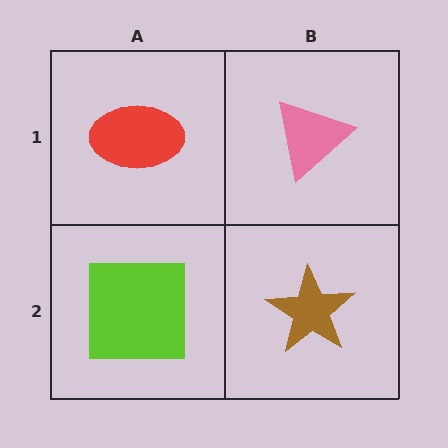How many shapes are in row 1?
2 shapes.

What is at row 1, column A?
A red ellipse.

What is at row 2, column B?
A brown star.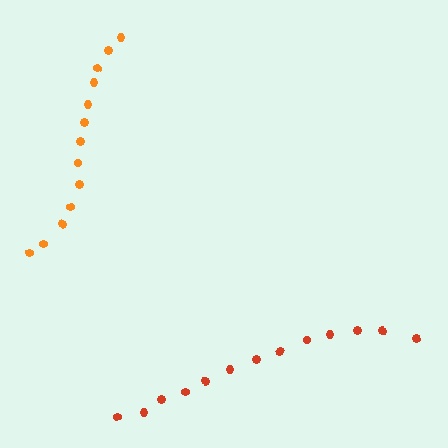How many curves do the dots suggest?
There are 2 distinct paths.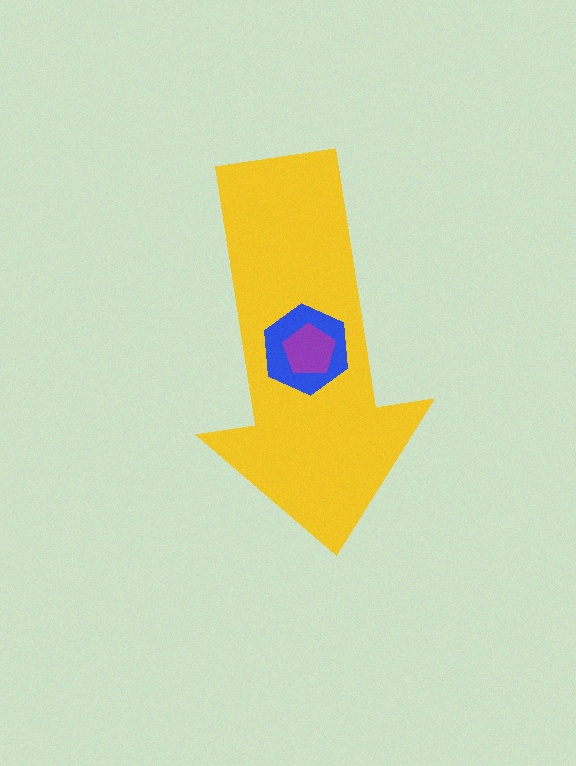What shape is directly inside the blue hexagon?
The purple pentagon.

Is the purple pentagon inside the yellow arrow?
Yes.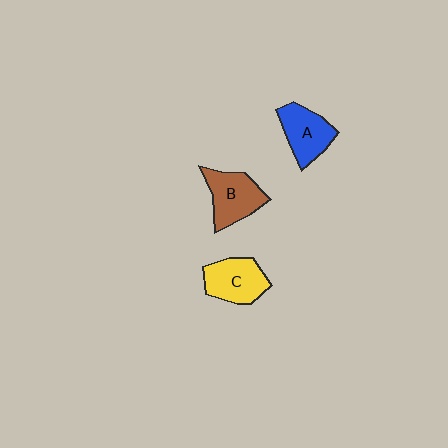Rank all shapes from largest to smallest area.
From largest to smallest: B (brown), C (yellow), A (blue).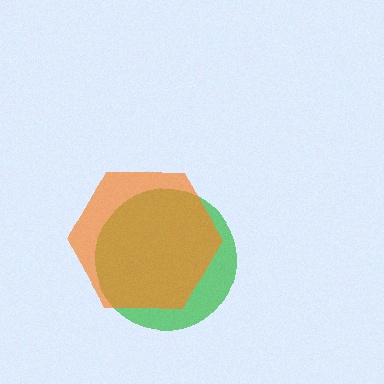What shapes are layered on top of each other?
The layered shapes are: a green circle, an orange hexagon.